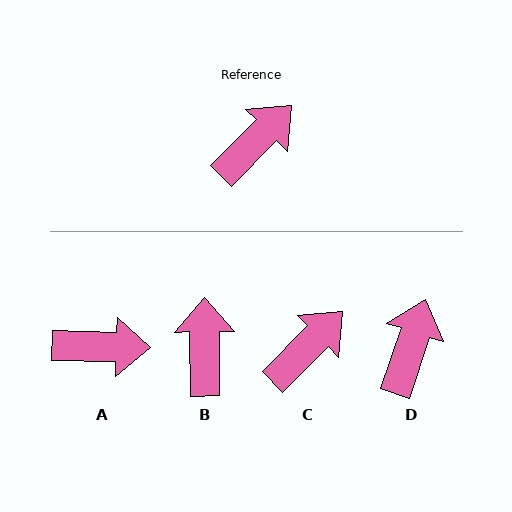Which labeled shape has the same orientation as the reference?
C.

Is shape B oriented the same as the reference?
No, it is off by about 46 degrees.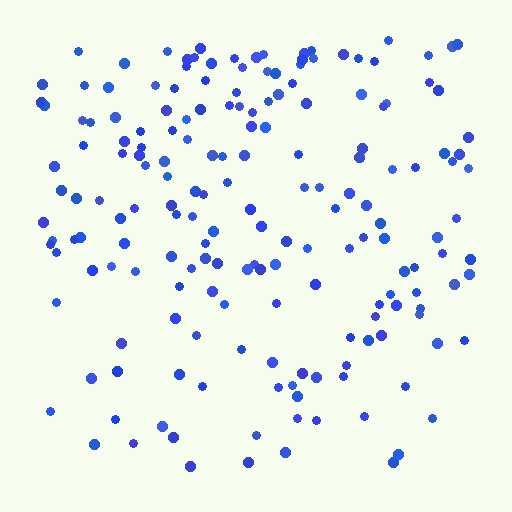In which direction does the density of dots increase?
From bottom to top, with the top side densest.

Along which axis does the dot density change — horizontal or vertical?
Vertical.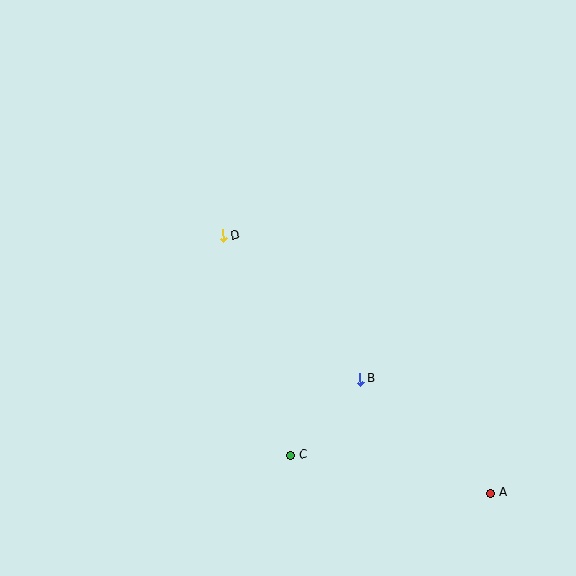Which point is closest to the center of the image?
Point D at (223, 236) is closest to the center.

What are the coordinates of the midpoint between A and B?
The midpoint between A and B is at (425, 436).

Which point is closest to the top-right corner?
Point D is closest to the top-right corner.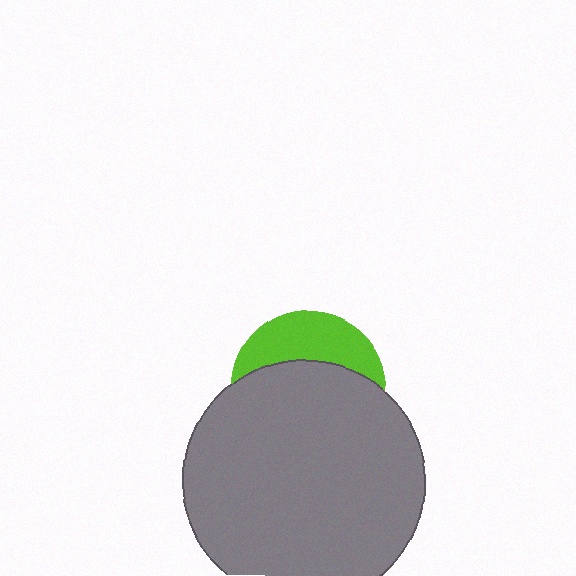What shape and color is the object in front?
The object in front is a gray circle.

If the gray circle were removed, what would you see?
You would see the complete lime circle.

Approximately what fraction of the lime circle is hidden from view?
Roughly 66% of the lime circle is hidden behind the gray circle.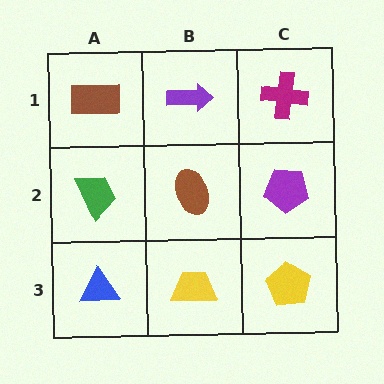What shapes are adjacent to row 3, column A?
A green trapezoid (row 2, column A), a yellow trapezoid (row 3, column B).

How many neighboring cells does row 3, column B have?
3.